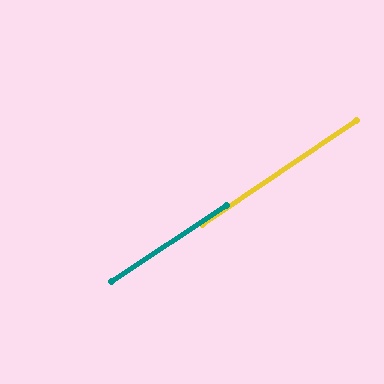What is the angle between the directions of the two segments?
Approximately 1 degree.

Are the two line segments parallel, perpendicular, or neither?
Parallel — their directions differ by only 0.7°.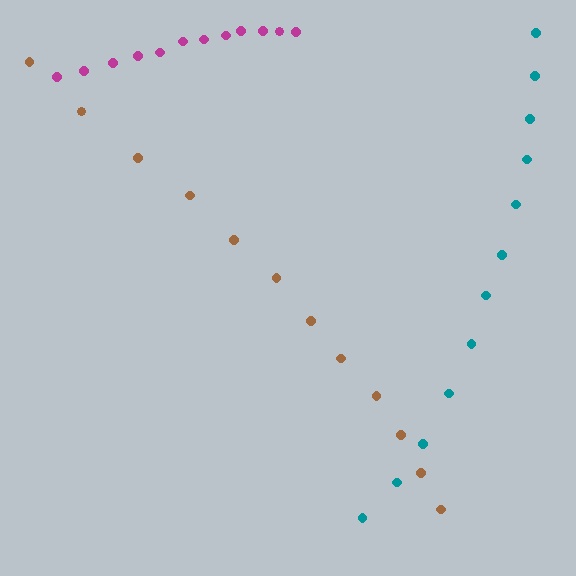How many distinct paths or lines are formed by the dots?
There are 3 distinct paths.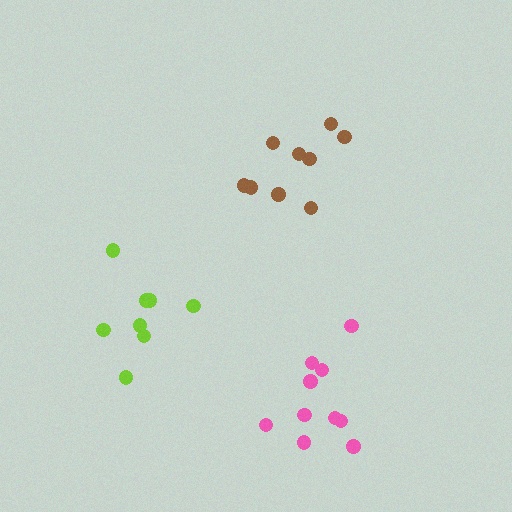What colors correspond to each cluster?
The clusters are colored: brown, pink, lime.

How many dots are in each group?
Group 1: 9 dots, Group 2: 10 dots, Group 3: 8 dots (27 total).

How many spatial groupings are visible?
There are 3 spatial groupings.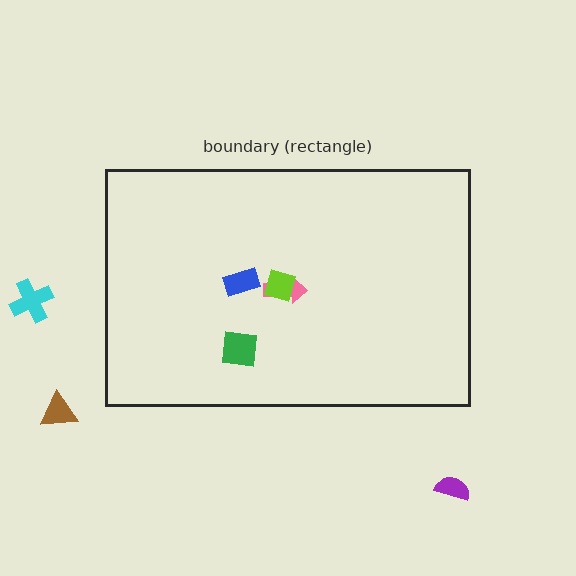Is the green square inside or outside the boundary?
Inside.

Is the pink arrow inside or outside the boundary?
Inside.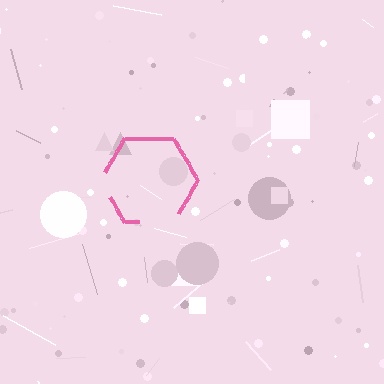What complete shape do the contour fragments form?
The contour fragments form a hexagon.